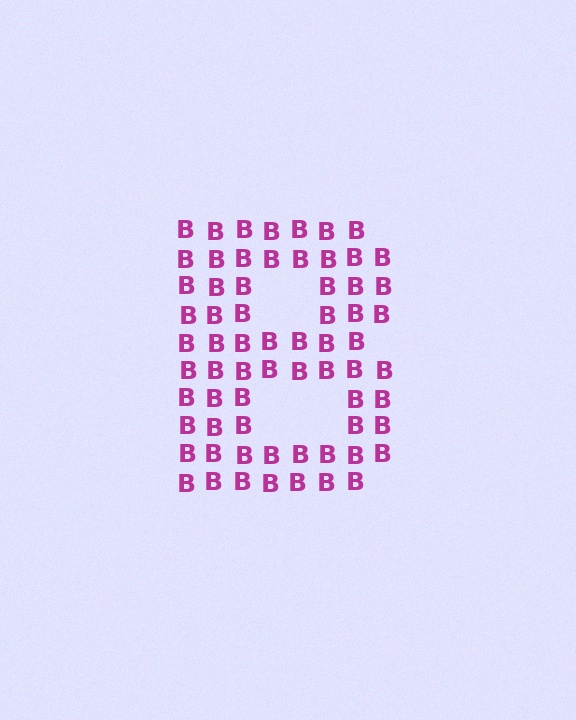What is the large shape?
The large shape is the letter B.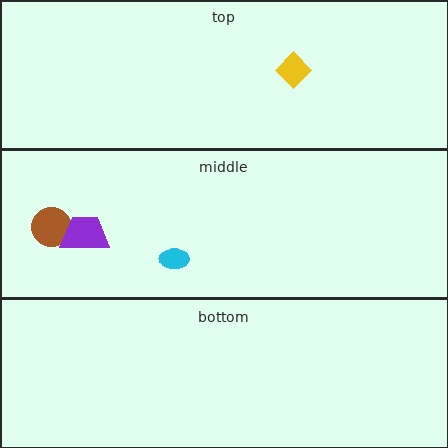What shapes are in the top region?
The yellow diamond.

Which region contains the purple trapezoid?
The middle region.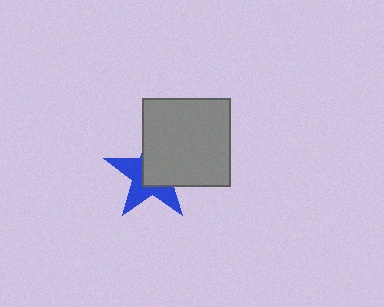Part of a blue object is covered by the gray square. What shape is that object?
It is a star.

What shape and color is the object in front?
The object in front is a gray square.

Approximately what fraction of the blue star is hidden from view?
Roughly 54% of the blue star is hidden behind the gray square.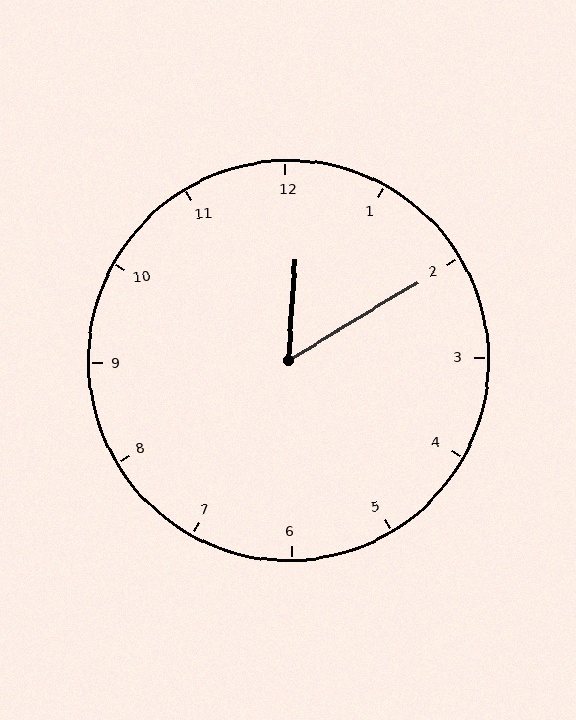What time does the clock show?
12:10.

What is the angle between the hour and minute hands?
Approximately 55 degrees.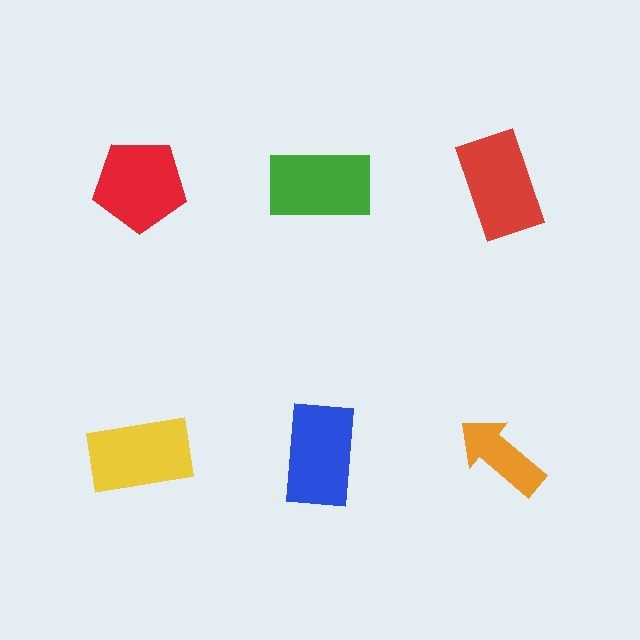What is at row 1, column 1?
A red pentagon.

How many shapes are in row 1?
3 shapes.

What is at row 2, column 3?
An orange arrow.